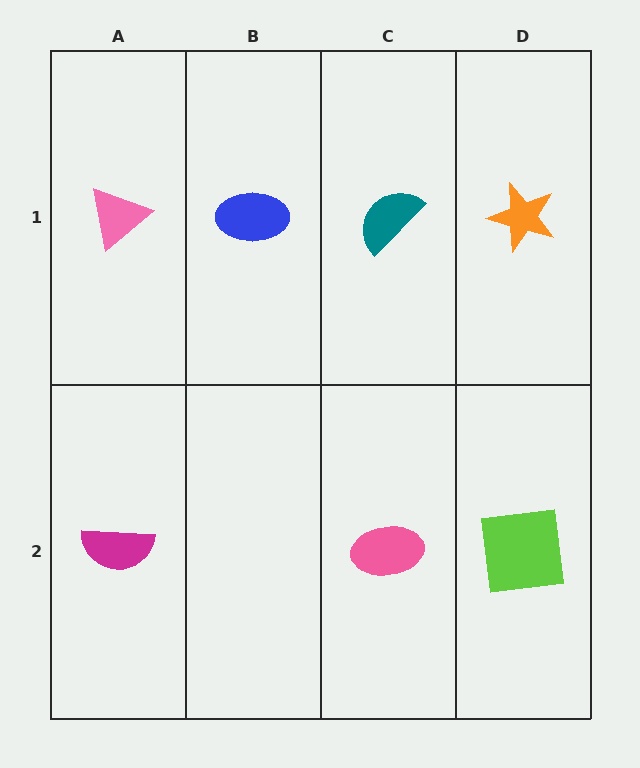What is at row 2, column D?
A lime square.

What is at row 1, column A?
A pink triangle.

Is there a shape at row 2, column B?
No, that cell is empty.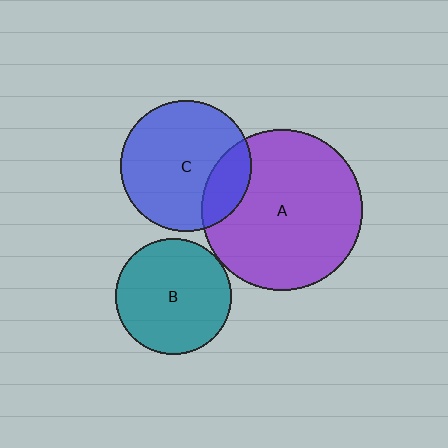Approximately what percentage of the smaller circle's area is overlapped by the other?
Approximately 20%.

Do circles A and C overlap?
Yes.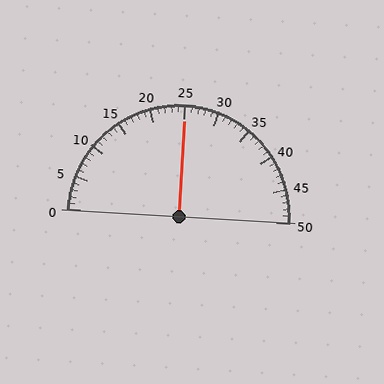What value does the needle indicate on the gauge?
The needle indicates approximately 25.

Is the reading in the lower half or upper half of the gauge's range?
The reading is in the upper half of the range (0 to 50).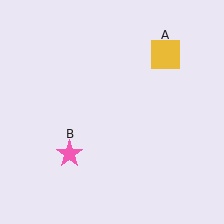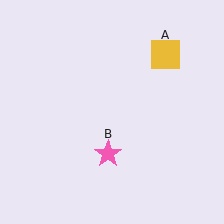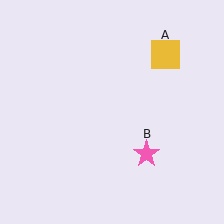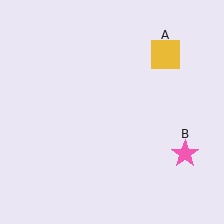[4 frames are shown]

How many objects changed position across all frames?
1 object changed position: pink star (object B).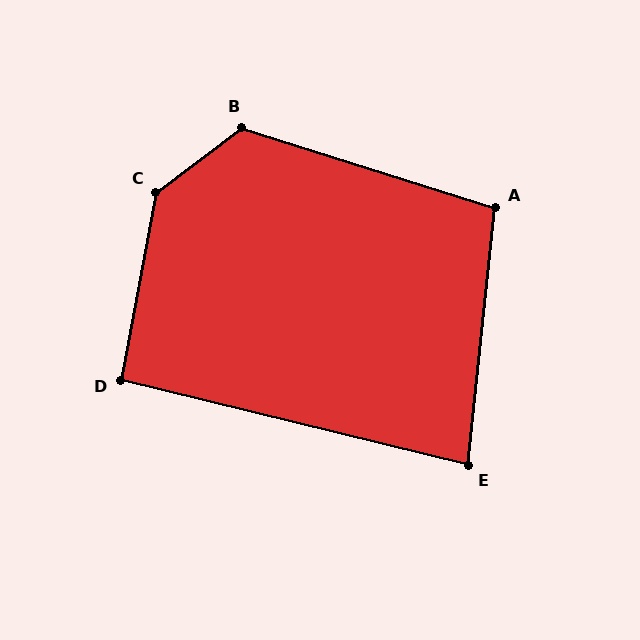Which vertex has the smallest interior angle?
E, at approximately 82 degrees.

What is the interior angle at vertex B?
Approximately 125 degrees (obtuse).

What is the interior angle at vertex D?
Approximately 93 degrees (approximately right).